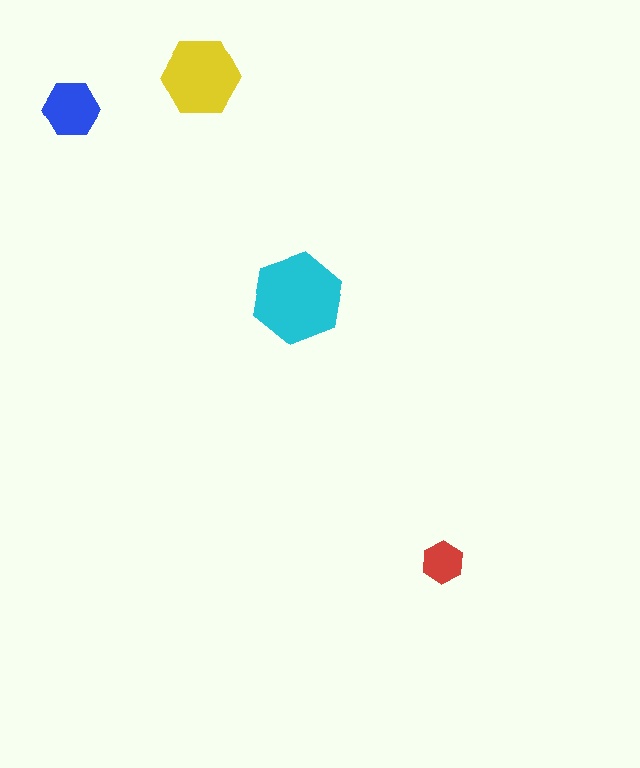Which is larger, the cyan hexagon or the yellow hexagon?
The cyan one.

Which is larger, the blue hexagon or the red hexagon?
The blue one.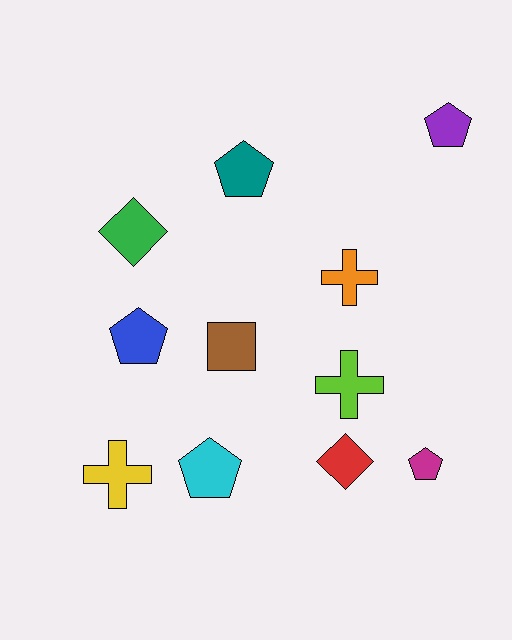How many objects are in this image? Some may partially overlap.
There are 11 objects.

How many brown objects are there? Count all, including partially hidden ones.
There is 1 brown object.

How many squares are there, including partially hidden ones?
There is 1 square.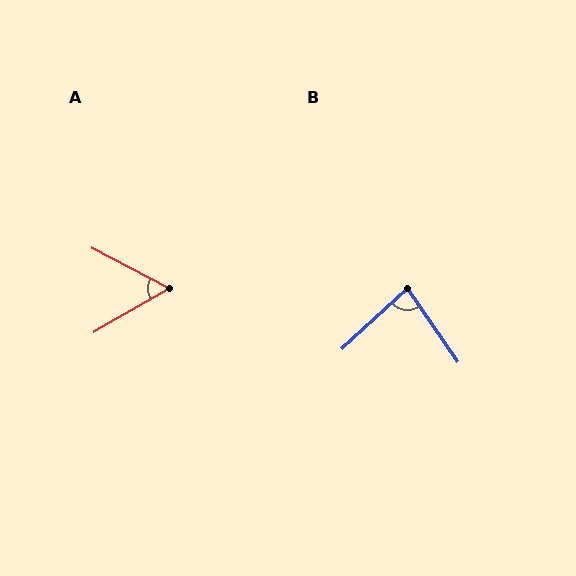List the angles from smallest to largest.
A (57°), B (82°).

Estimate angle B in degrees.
Approximately 82 degrees.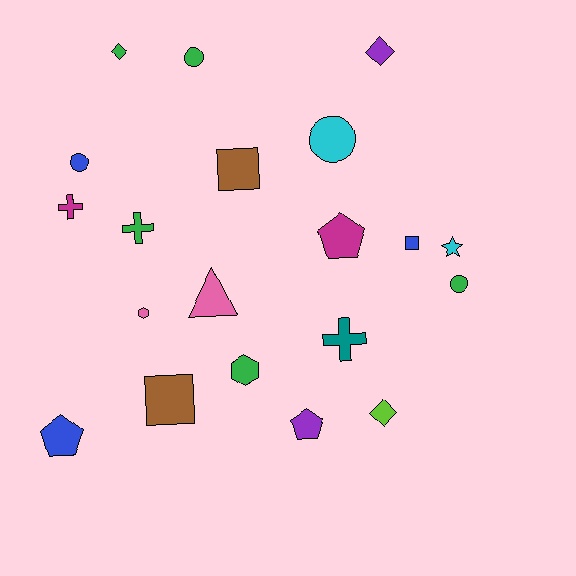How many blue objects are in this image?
There are 3 blue objects.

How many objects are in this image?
There are 20 objects.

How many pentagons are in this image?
There are 3 pentagons.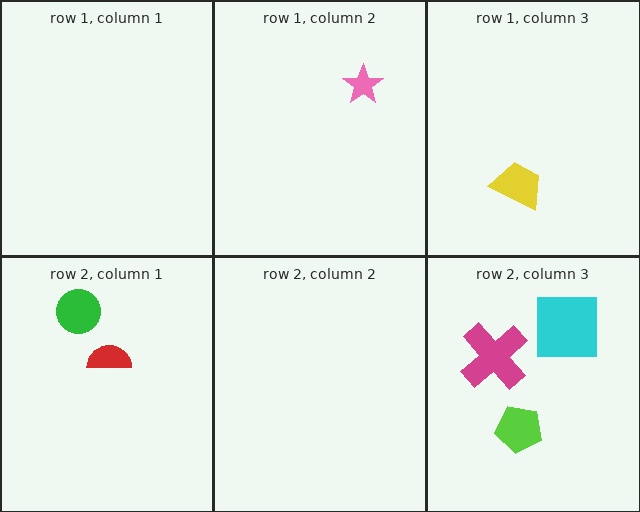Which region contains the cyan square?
The row 2, column 3 region.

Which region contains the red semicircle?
The row 2, column 1 region.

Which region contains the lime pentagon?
The row 2, column 3 region.